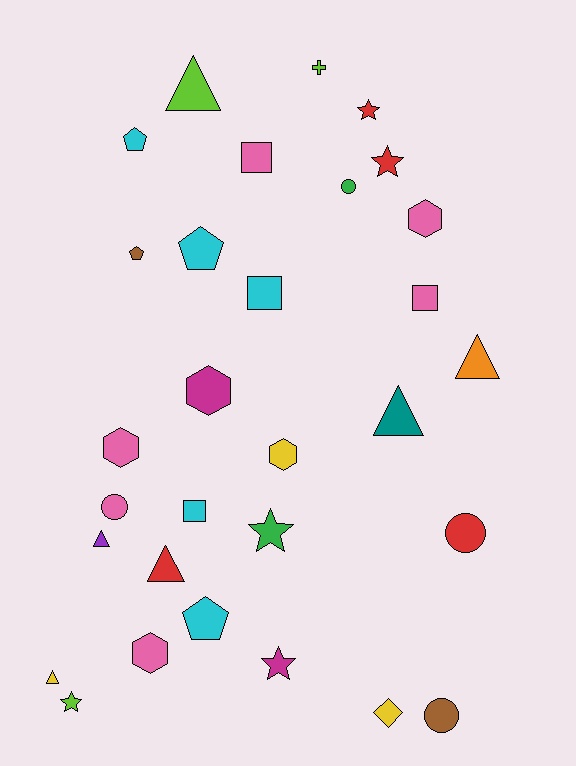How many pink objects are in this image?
There are 6 pink objects.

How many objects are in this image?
There are 30 objects.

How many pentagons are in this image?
There are 4 pentagons.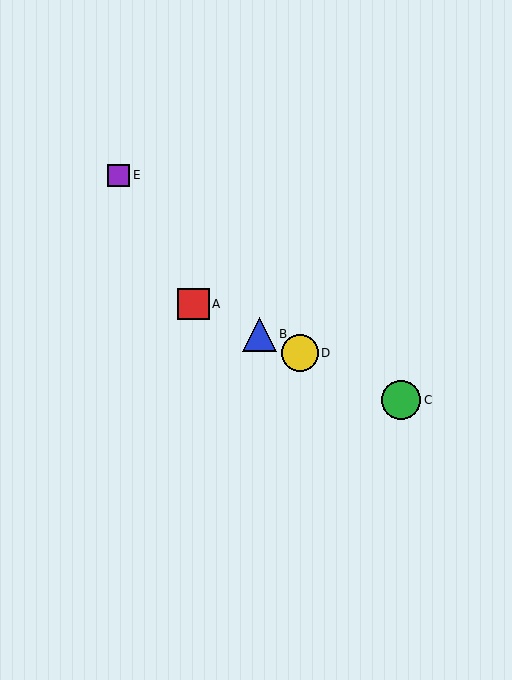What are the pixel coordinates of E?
Object E is at (118, 175).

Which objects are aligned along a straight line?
Objects A, B, C, D are aligned along a straight line.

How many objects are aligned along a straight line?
4 objects (A, B, C, D) are aligned along a straight line.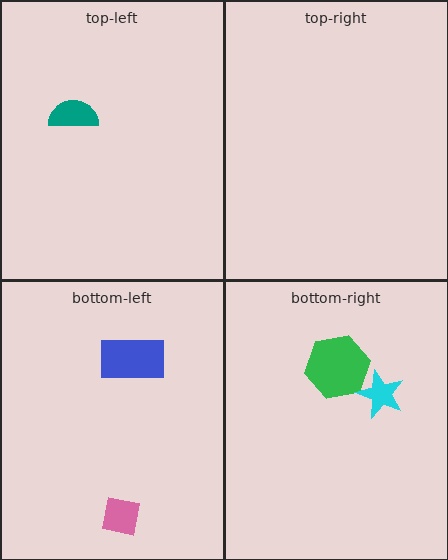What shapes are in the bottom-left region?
The blue rectangle, the pink square.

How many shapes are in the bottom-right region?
2.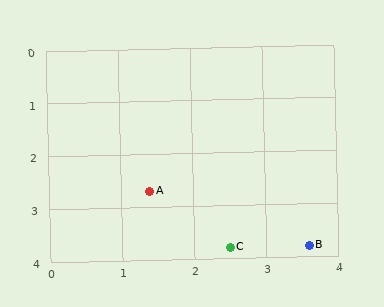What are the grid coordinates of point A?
Point A is at approximately (1.4, 2.7).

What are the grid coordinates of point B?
Point B is at approximately (3.6, 3.8).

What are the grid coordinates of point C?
Point C is at approximately (2.5, 3.8).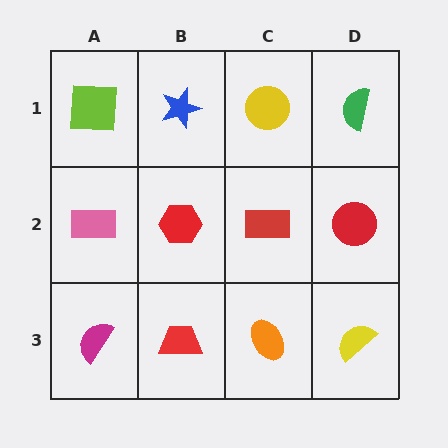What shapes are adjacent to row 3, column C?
A red rectangle (row 2, column C), a red trapezoid (row 3, column B), a yellow semicircle (row 3, column D).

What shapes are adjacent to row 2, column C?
A yellow circle (row 1, column C), an orange ellipse (row 3, column C), a red hexagon (row 2, column B), a red circle (row 2, column D).